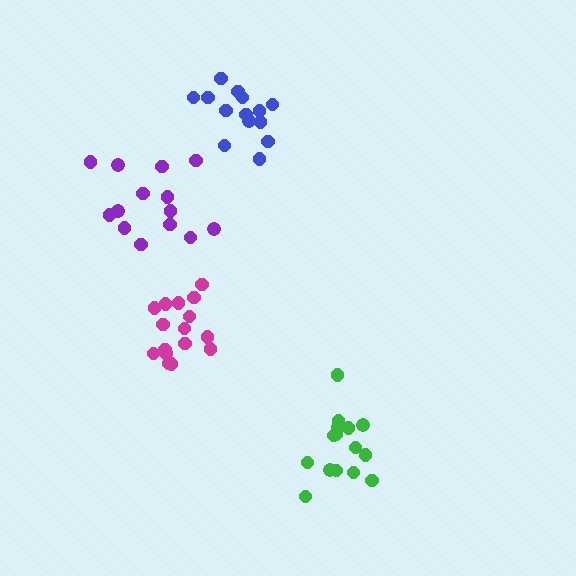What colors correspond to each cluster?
The clusters are colored: magenta, purple, blue, green.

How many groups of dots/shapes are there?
There are 4 groups.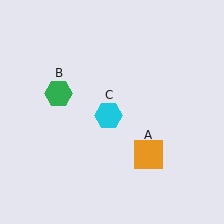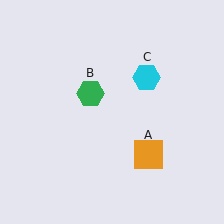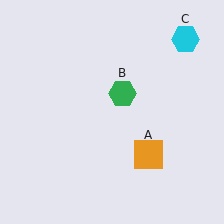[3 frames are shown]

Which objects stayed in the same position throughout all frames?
Orange square (object A) remained stationary.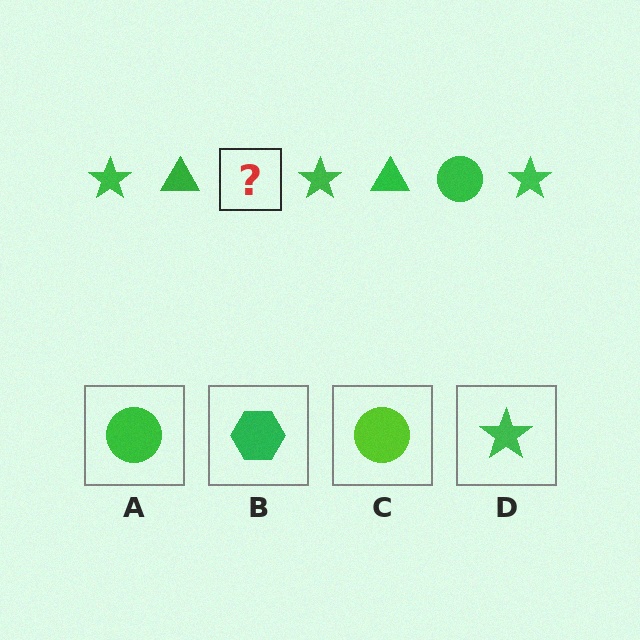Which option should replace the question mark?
Option A.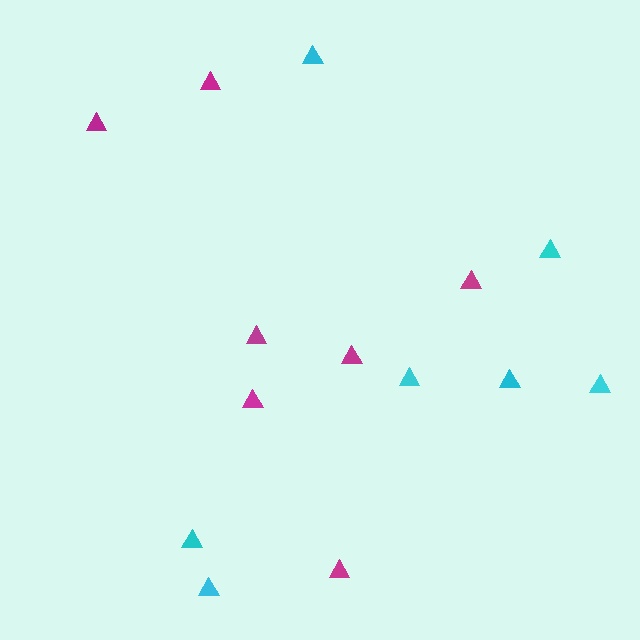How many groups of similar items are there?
There are 2 groups: one group of cyan triangles (7) and one group of magenta triangles (7).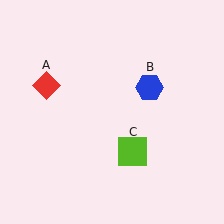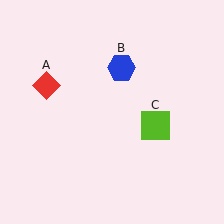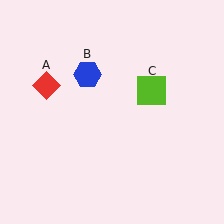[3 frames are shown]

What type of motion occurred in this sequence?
The blue hexagon (object B), lime square (object C) rotated counterclockwise around the center of the scene.